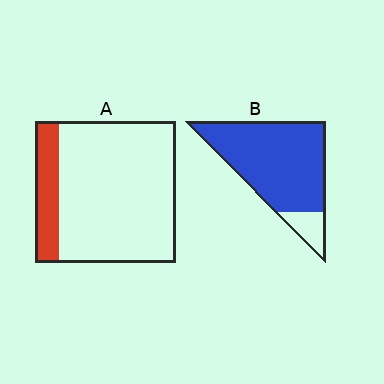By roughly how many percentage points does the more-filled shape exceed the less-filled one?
By roughly 70 percentage points (B over A).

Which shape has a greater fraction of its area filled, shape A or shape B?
Shape B.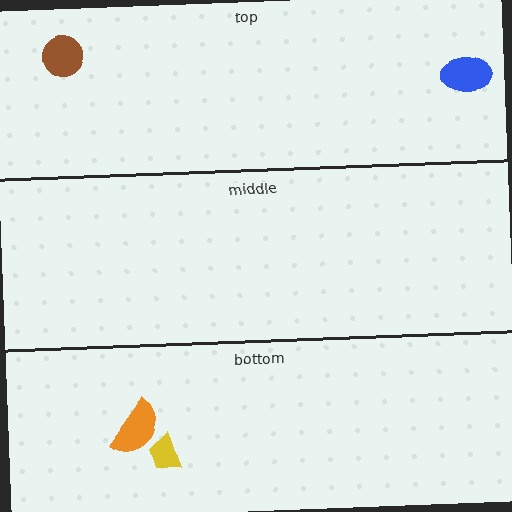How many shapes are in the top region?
2.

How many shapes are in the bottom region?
2.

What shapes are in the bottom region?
The yellow trapezoid, the orange semicircle.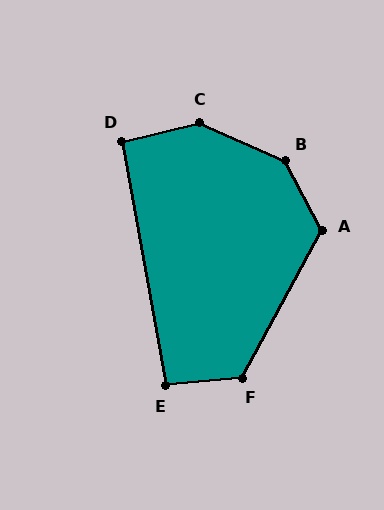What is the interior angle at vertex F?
Approximately 124 degrees (obtuse).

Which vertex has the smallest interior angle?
D, at approximately 94 degrees.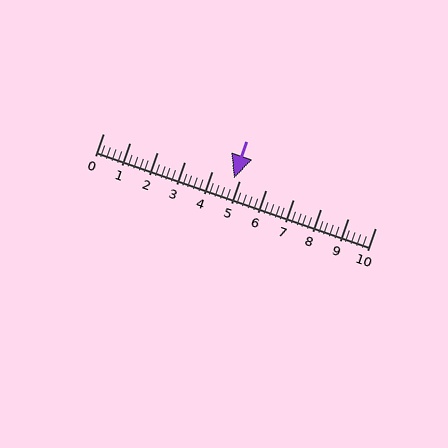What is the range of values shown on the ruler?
The ruler shows values from 0 to 10.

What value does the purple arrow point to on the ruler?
The purple arrow points to approximately 4.8.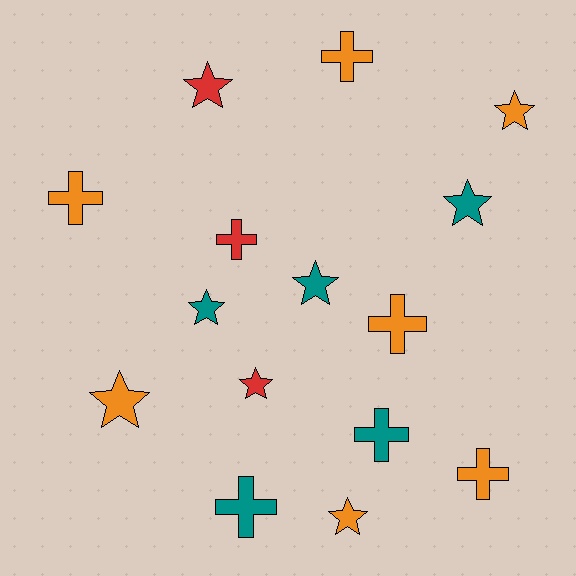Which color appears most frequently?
Orange, with 7 objects.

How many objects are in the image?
There are 15 objects.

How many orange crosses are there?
There are 4 orange crosses.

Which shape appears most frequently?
Star, with 8 objects.